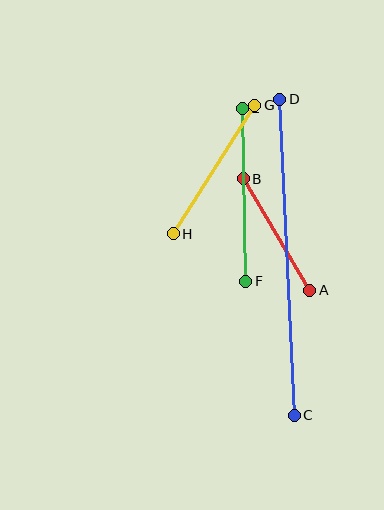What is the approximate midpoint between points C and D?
The midpoint is at approximately (287, 257) pixels.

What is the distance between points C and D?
The distance is approximately 316 pixels.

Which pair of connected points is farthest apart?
Points C and D are farthest apart.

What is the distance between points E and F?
The distance is approximately 173 pixels.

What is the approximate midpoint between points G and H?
The midpoint is at approximately (214, 169) pixels.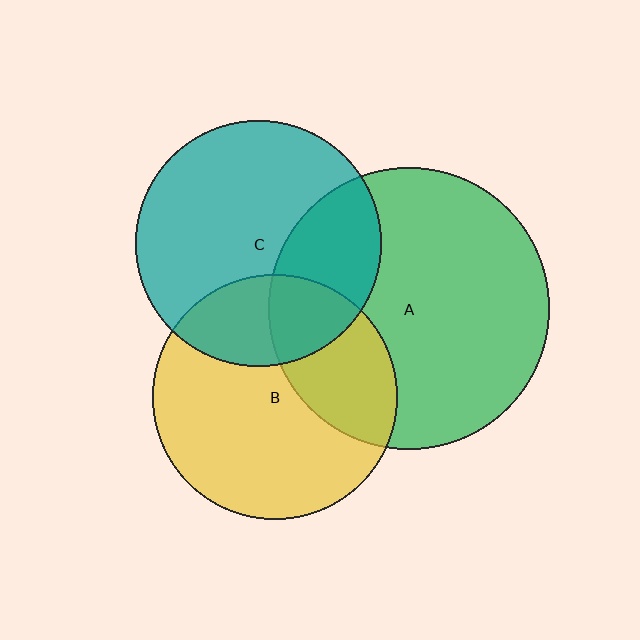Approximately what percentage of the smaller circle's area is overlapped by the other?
Approximately 25%.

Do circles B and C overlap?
Yes.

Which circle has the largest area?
Circle A (green).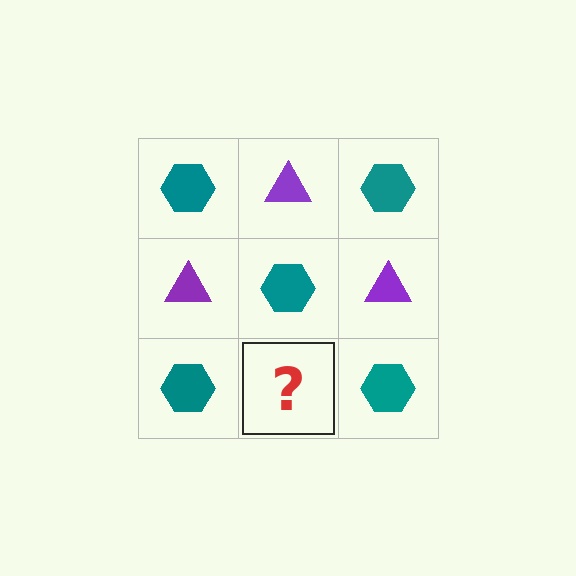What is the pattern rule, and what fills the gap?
The rule is that it alternates teal hexagon and purple triangle in a checkerboard pattern. The gap should be filled with a purple triangle.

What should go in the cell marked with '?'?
The missing cell should contain a purple triangle.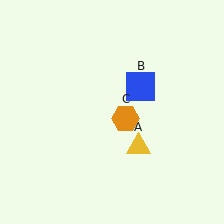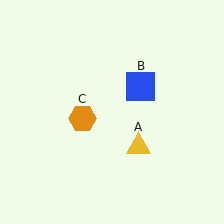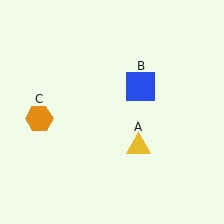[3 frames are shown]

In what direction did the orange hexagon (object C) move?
The orange hexagon (object C) moved left.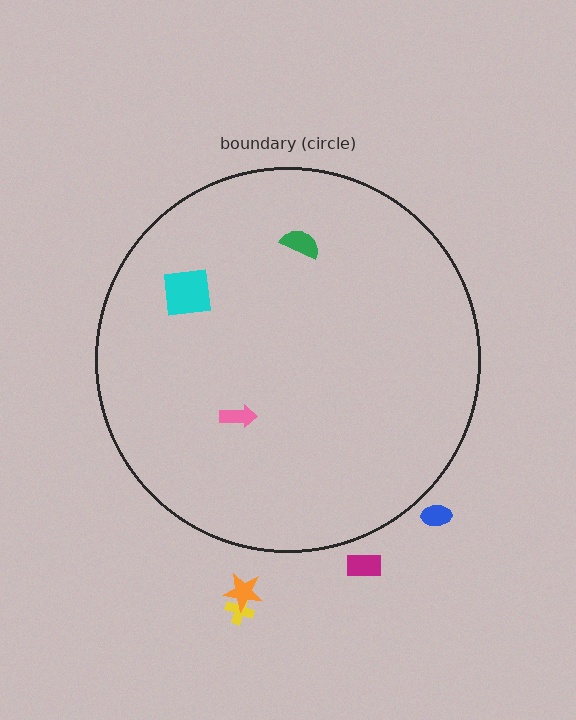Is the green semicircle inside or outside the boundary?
Inside.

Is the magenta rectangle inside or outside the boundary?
Outside.